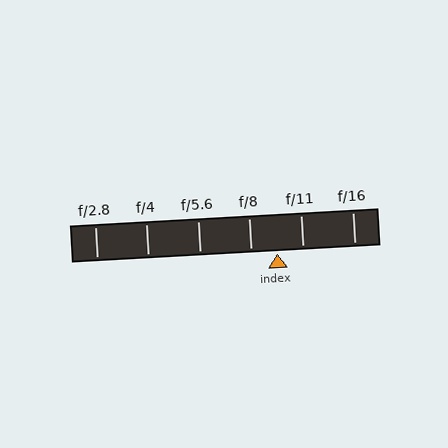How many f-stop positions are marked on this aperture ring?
There are 6 f-stop positions marked.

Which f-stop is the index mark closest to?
The index mark is closest to f/8.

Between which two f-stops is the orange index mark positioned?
The index mark is between f/8 and f/11.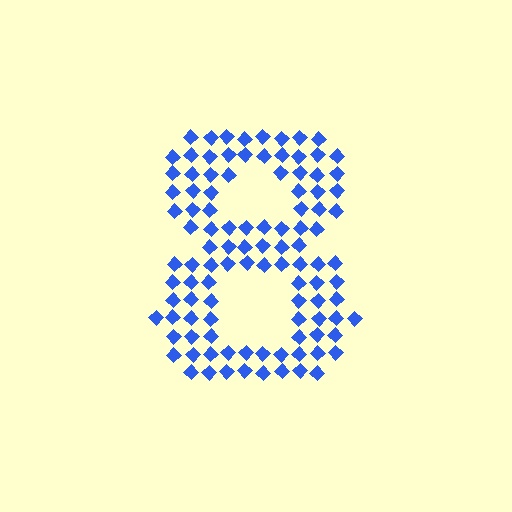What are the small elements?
The small elements are diamonds.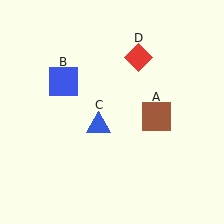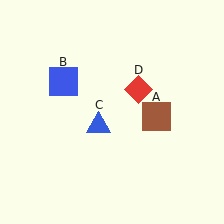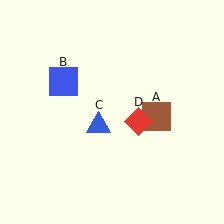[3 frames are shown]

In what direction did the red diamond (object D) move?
The red diamond (object D) moved down.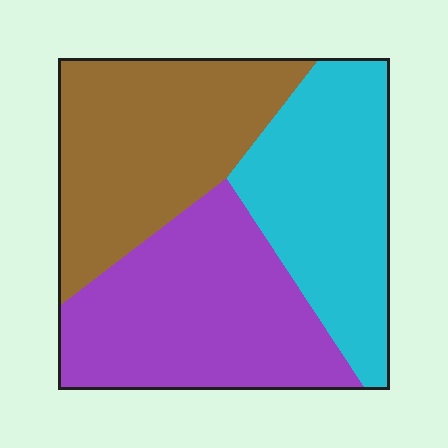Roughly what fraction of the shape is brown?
Brown takes up between a sixth and a third of the shape.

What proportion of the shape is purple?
Purple covers around 35% of the shape.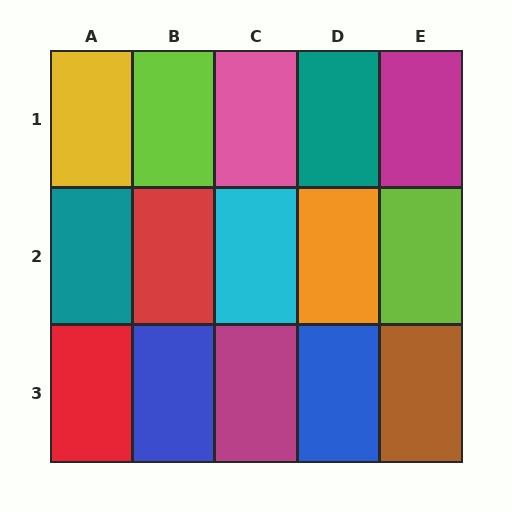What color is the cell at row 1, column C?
Pink.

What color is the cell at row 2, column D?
Orange.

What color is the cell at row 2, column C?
Cyan.